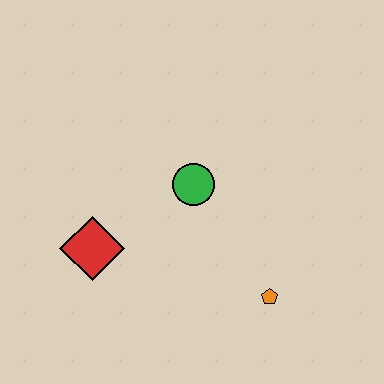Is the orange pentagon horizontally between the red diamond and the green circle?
No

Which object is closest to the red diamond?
The green circle is closest to the red diamond.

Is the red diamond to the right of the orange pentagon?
No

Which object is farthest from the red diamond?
The orange pentagon is farthest from the red diamond.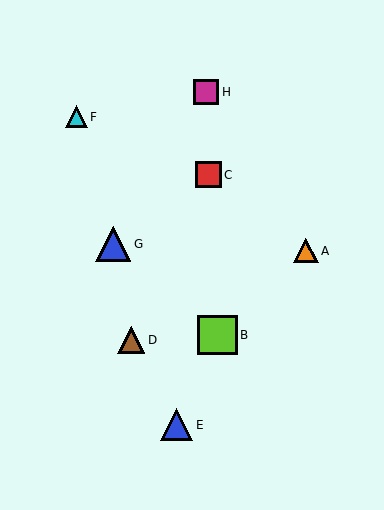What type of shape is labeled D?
Shape D is a brown triangle.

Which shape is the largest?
The lime square (labeled B) is the largest.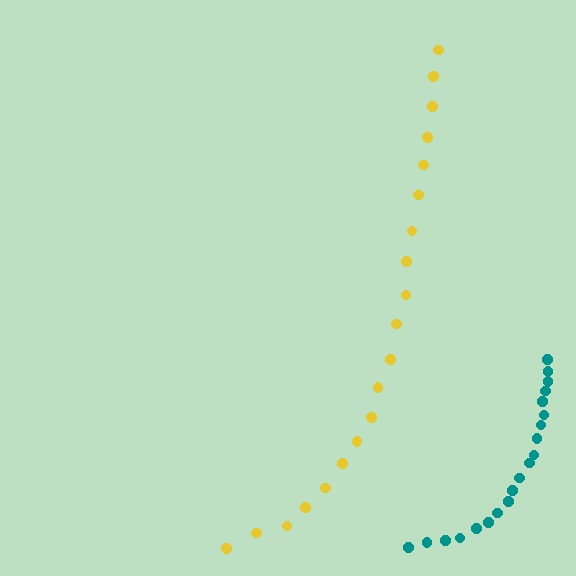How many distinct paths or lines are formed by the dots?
There are 2 distinct paths.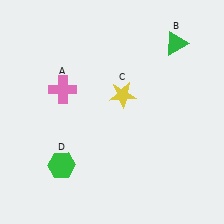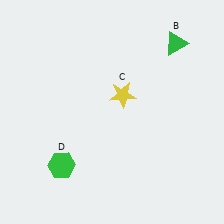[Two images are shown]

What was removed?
The pink cross (A) was removed in Image 2.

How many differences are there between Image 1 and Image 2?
There is 1 difference between the two images.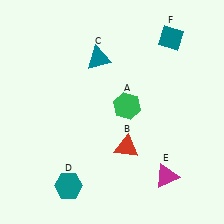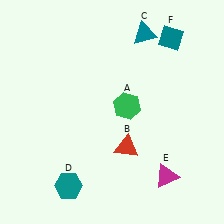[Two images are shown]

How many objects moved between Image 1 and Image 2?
1 object moved between the two images.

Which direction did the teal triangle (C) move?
The teal triangle (C) moved right.